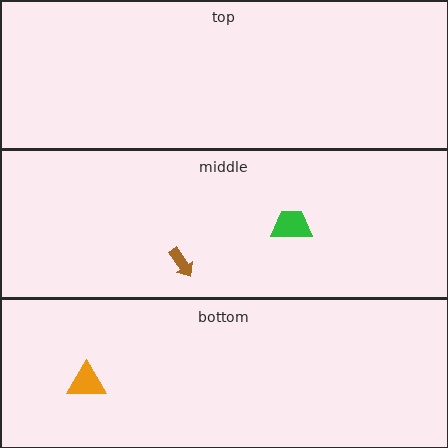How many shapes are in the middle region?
2.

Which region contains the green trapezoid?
The middle region.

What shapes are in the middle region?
The brown arrow, the green trapezoid.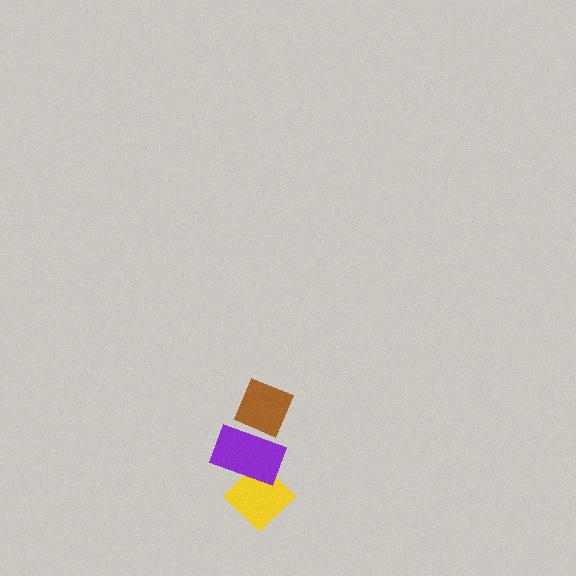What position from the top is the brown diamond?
The brown diamond is 1st from the top.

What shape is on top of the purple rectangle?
The brown diamond is on top of the purple rectangle.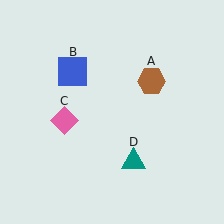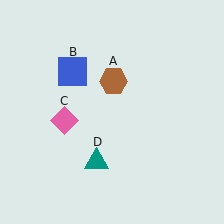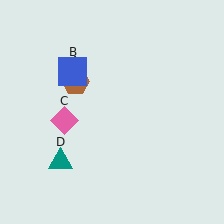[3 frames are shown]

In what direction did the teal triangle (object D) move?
The teal triangle (object D) moved left.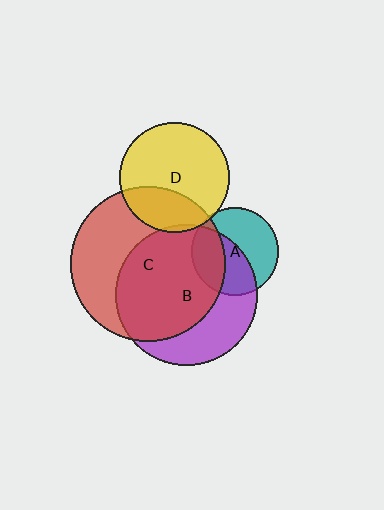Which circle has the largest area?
Circle C (red).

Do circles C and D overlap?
Yes.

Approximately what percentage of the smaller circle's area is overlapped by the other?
Approximately 30%.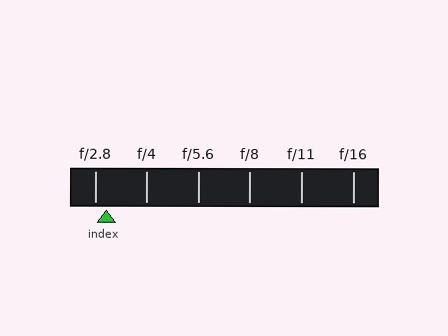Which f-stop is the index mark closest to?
The index mark is closest to f/2.8.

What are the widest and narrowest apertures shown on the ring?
The widest aperture shown is f/2.8 and the narrowest is f/16.